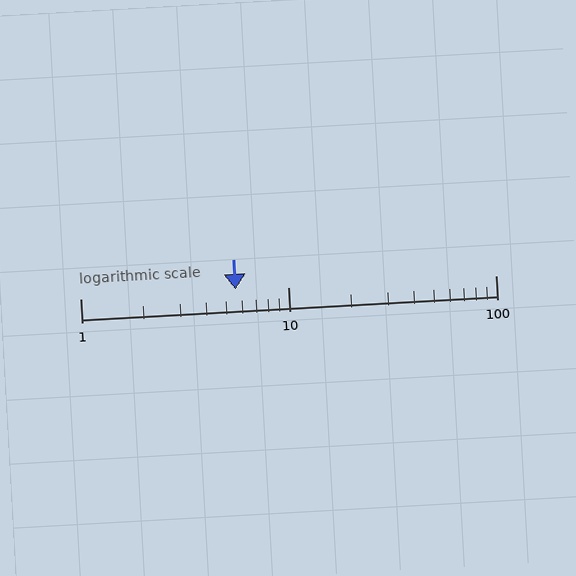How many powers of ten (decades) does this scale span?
The scale spans 2 decades, from 1 to 100.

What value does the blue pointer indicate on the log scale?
The pointer indicates approximately 5.6.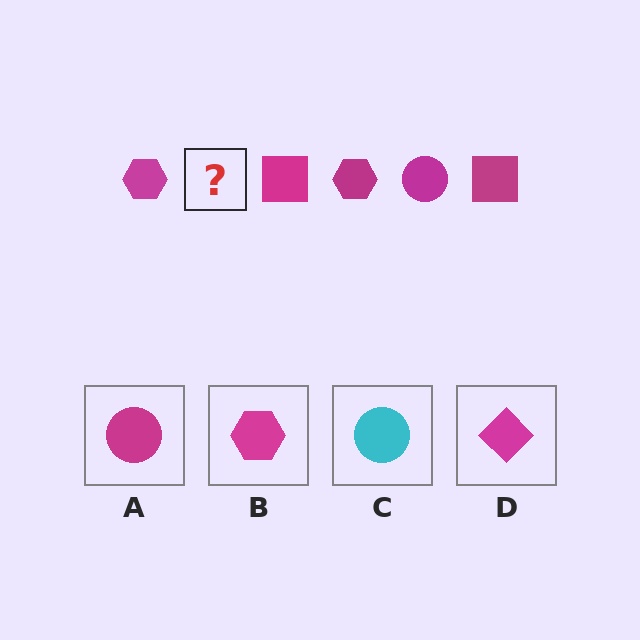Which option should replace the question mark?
Option A.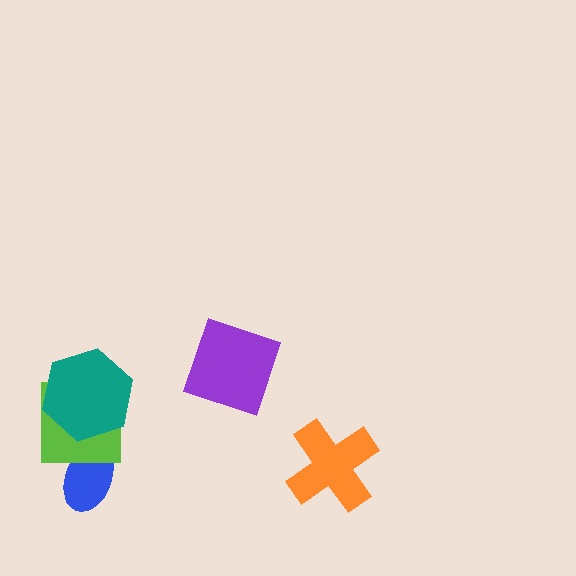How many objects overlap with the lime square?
2 objects overlap with the lime square.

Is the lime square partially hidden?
Yes, it is partially covered by another shape.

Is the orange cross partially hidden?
No, no other shape covers it.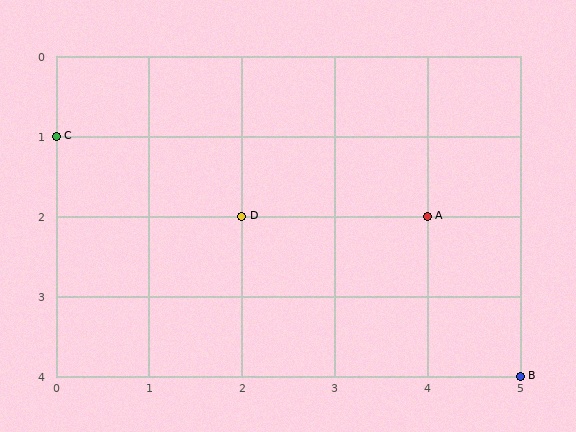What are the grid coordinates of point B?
Point B is at grid coordinates (5, 4).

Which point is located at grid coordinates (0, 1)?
Point C is at (0, 1).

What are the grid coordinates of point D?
Point D is at grid coordinates (2, 2).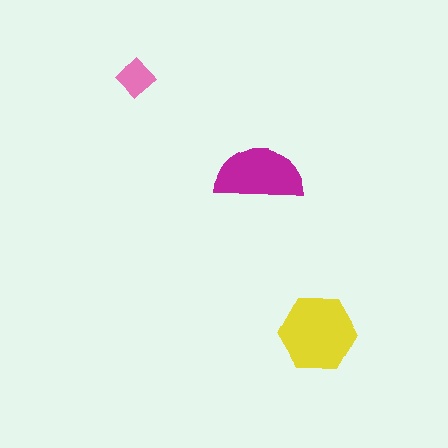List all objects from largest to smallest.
The yellow hexagon, the magenta semicircle, the pink diamond.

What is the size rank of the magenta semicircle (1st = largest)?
2nd.